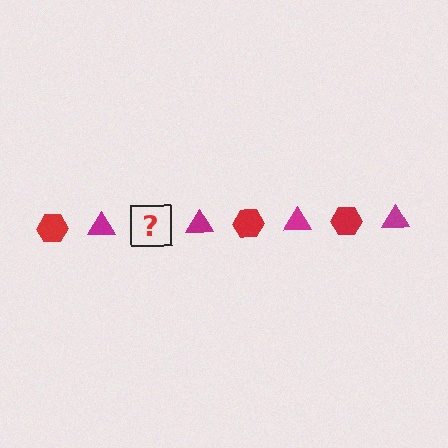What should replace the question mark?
The question mark should be replaced with a red hexagon.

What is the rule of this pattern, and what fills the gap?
The rule is that the pattern alternates between red hexagon and magenta triangle. The gap should be filled with a red hexagon.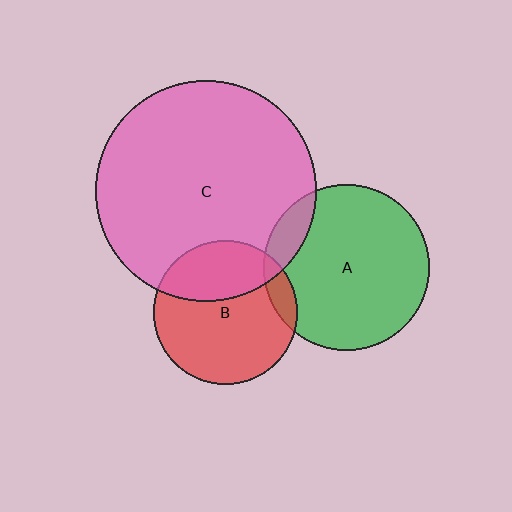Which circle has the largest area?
Circle C (pink).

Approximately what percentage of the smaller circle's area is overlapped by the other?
Approximately 10%.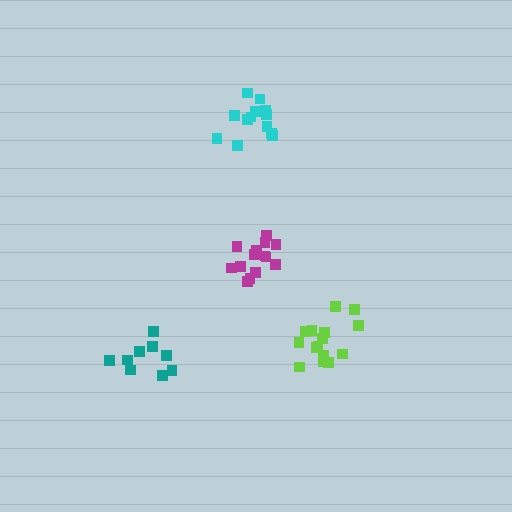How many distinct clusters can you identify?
There are 4 distinct clusters.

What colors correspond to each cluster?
The clusters are colored: magenta, lime, cyan, teal.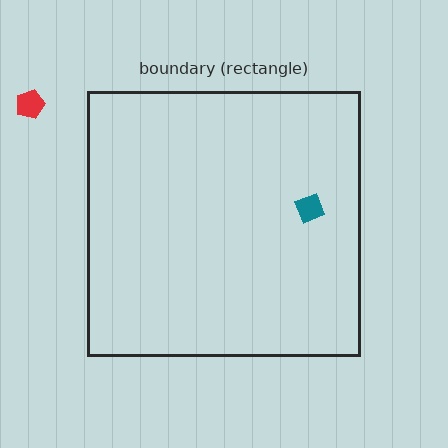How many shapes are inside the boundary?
1 inside, 1 outside.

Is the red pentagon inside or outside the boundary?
Outside.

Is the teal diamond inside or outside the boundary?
Inside.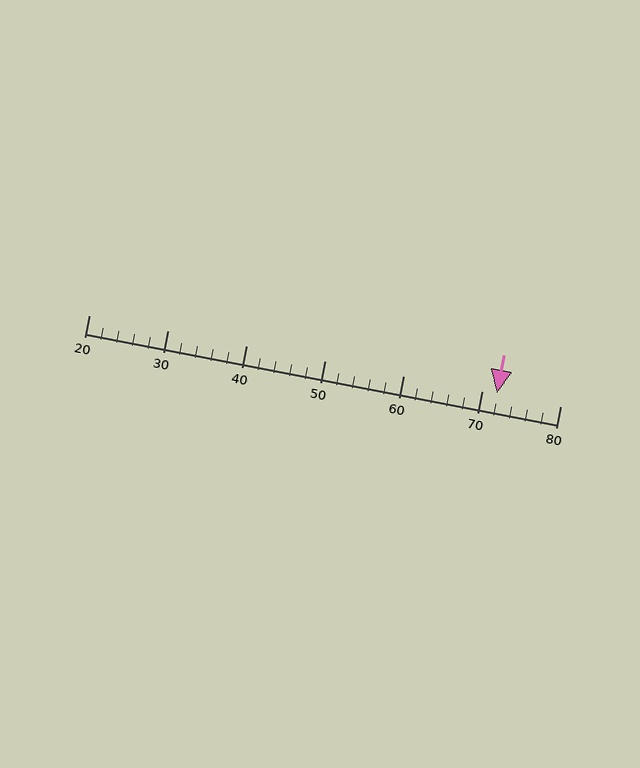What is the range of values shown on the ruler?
The ruler shows values from 20 to 80.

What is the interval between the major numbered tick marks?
The major tick marks are spaced 10 units apart.